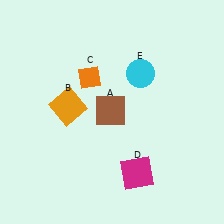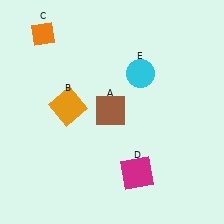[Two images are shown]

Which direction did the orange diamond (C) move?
The orange diamond (C) moved left.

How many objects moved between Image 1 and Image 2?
1 object moved between the two images.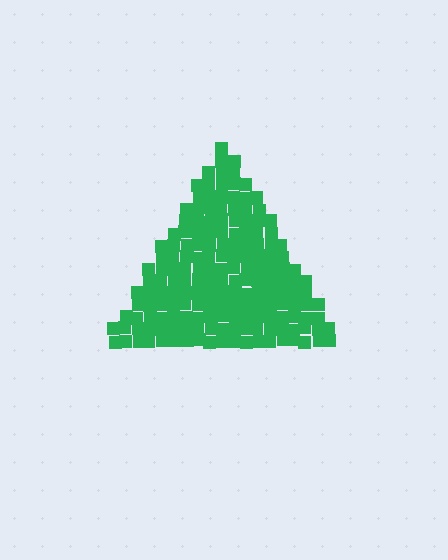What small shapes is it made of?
It is made of small squares.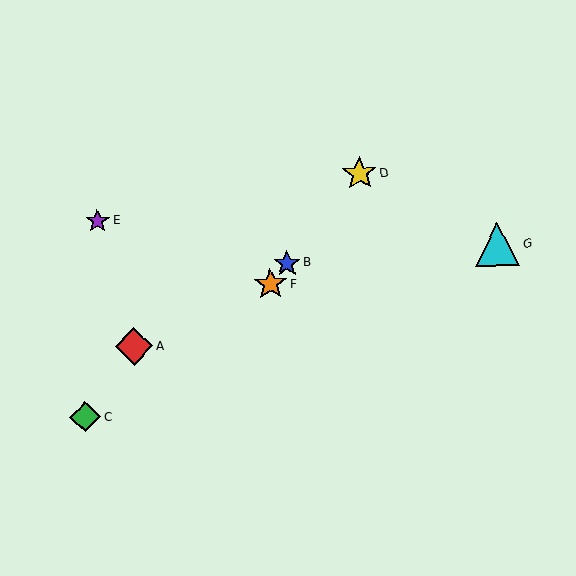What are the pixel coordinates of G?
Object G is at (497, 244).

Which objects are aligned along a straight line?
Objects B, D, F are aligned along a straight line.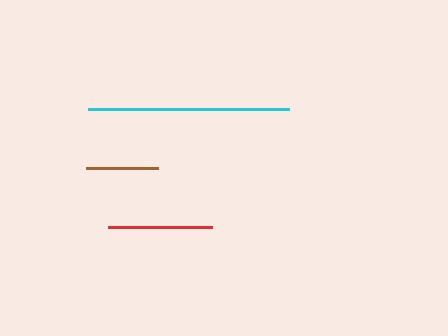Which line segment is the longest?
The cyan line is the longest at approximately 200 pixels.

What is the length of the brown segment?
The brown segment is approximately 72 pixels long.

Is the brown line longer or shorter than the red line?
The red line is longer than the brown line.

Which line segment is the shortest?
The brown line is the shortest at approximately 72 pixels.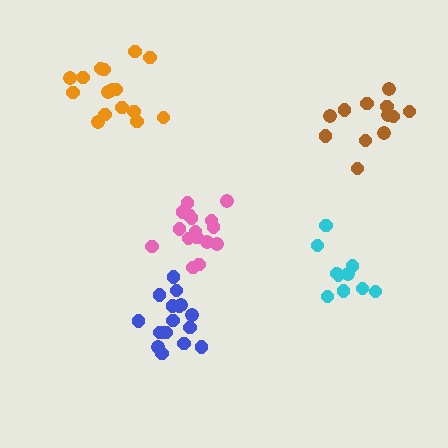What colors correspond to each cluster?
The clusters are colored: pink, blue, brown, cyan, orange.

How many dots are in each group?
Group 1: 16 dots, Group 2: 16 dots, Group 3: 12 dots, Group 4: 10 dots, Group 5: 16 dots (70 total).